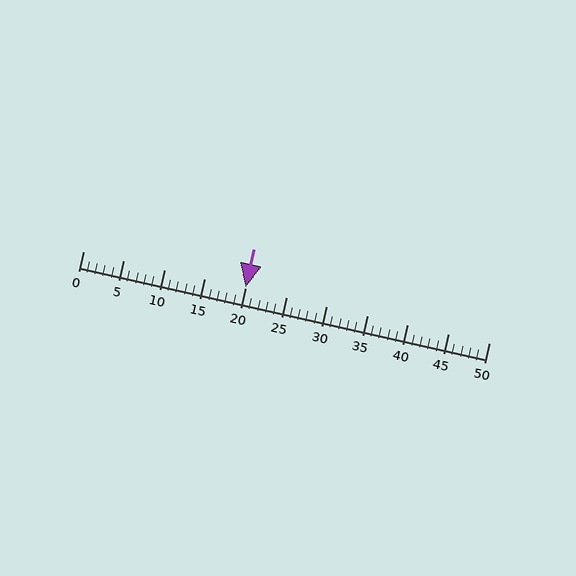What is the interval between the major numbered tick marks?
The major tick marks are spaced 5 units apart.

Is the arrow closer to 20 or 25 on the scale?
The arrow is closer to 20.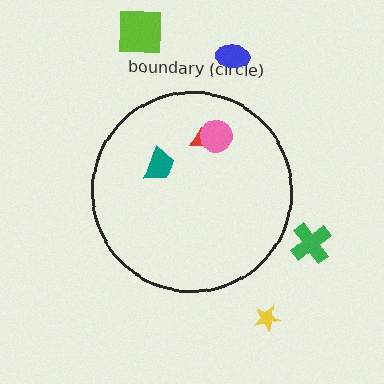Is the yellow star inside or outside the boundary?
Outside.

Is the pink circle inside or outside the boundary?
Inside.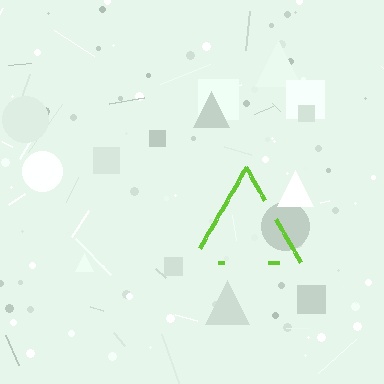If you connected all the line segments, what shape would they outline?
They would outline a triangle.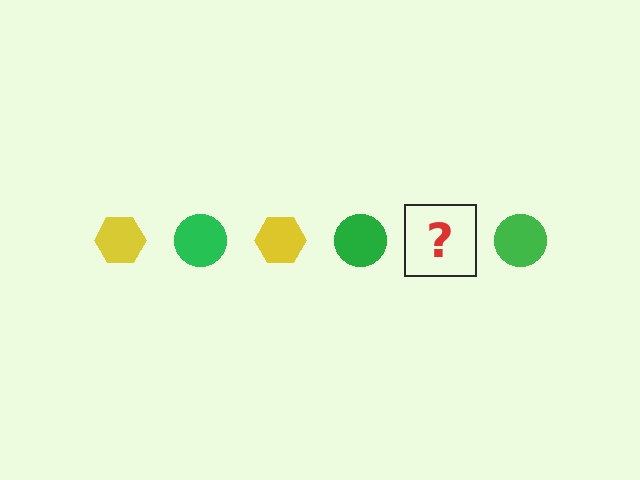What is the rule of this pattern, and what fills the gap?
The rule is that the pattern alternates between yellow hexagon and green circle. The gap should be filled with a yellow hexagon.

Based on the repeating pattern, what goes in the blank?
The blank should be a yellow hexagon.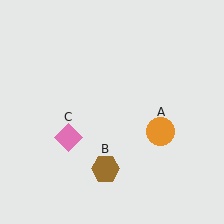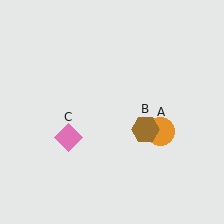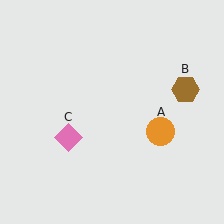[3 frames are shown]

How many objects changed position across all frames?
1 object changed position: brown hexagon (object B).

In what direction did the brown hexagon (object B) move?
The brown hexagon (object B) moved up and to the right.